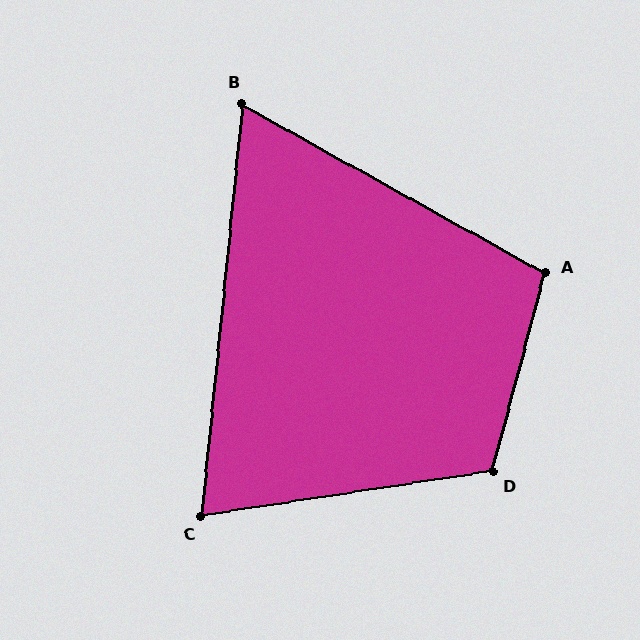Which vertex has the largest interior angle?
D, at approximately 113 degrees.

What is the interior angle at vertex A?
Approximately 104 degrees (obtuse).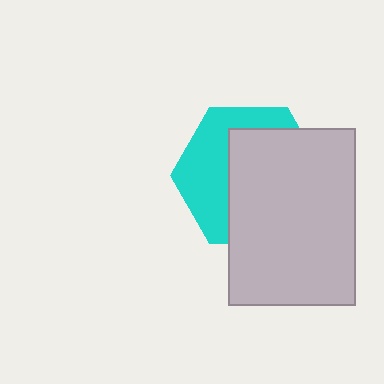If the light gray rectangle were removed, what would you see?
You would see the complete cyan hexagon.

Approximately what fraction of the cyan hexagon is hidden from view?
Roughly 60% of the cyan hexagon is hidden behind the light gray rectangle.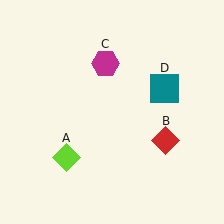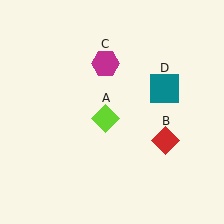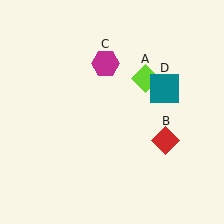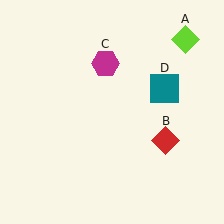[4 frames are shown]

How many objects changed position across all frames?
1 object changed position: lime diamond (object A).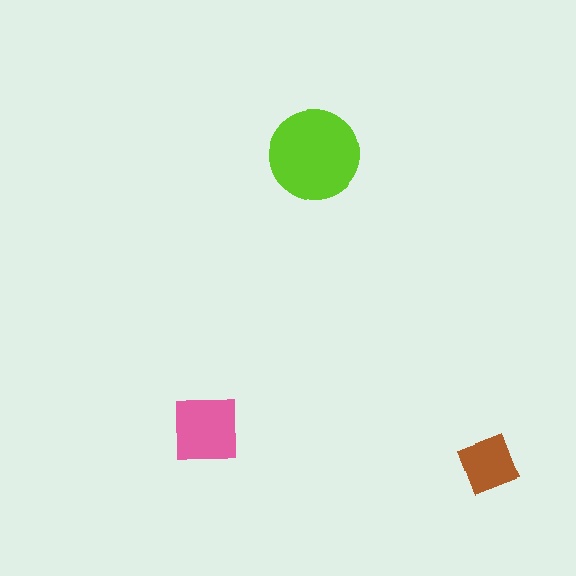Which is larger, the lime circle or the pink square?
The lime circle.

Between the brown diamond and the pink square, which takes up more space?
The pink square.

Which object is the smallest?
The brown diamond.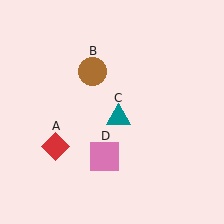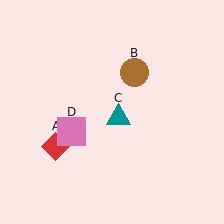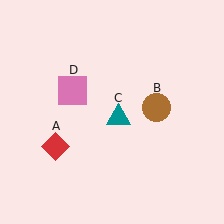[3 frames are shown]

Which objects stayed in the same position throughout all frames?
Red diamond (object A) and teal triangle (object C) remained stationary.